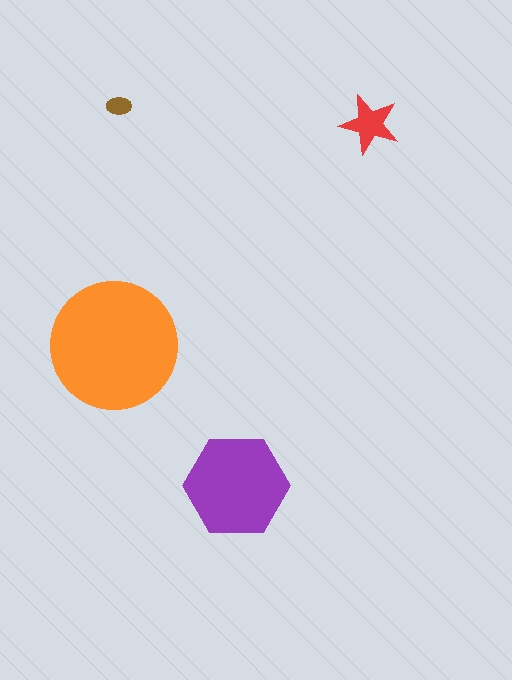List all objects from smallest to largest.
The brown ellipse, the red star, the purple hexagon, the orange circle.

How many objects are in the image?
There are 4 objects in the image.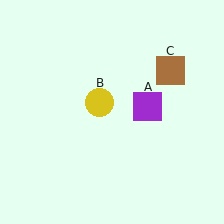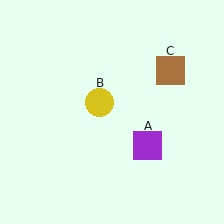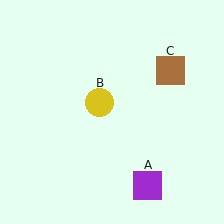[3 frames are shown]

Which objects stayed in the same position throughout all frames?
Yellow circle (object B) and brown square (object C) remained stationary.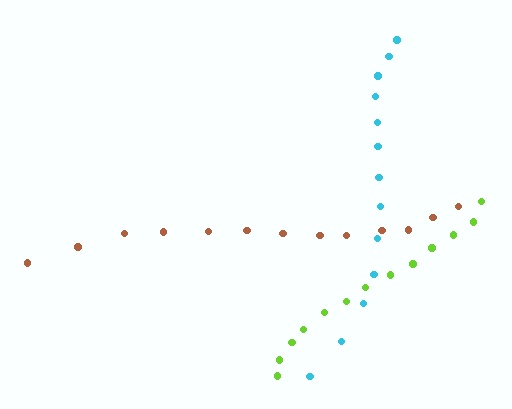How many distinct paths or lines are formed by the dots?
There are 3 distinct paths.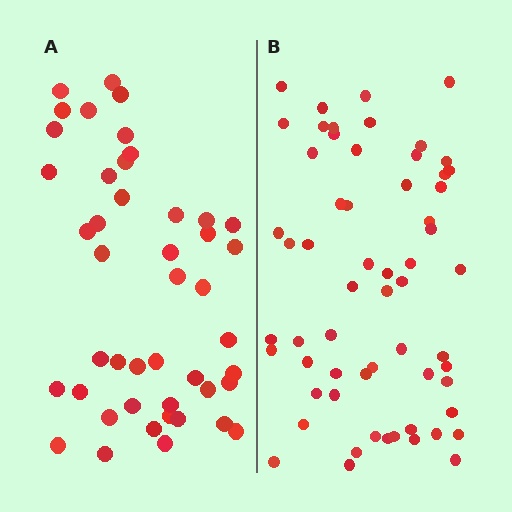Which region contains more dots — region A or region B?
Region B (the right region) has more dots.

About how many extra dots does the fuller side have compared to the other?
Region B has approximately 15 more dots than region A.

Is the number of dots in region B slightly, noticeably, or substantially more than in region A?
Region B has noticeably more, but not dramatically so. The ratio is roughly 1.3 to 1.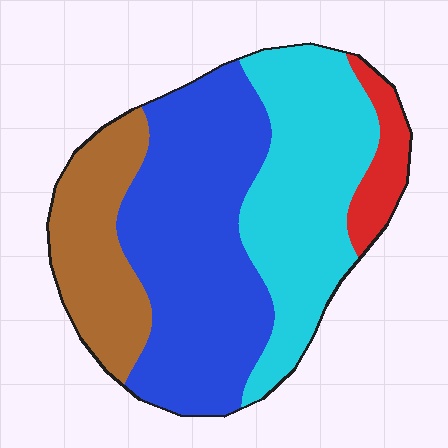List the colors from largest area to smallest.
From largest to smallest: blue, cyan, brown, red.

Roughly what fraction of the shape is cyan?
Cyan takes up between a quarter and a half of the shape.